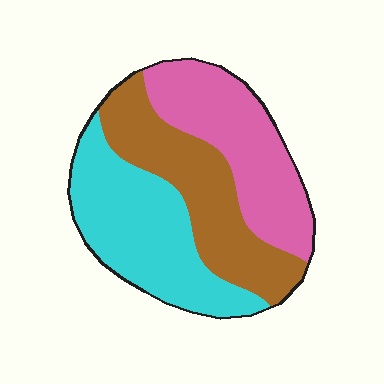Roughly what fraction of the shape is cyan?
Cyan takes up between a third and a half of the shape.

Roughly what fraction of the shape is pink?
Pink takes up about one third (1/3) of the shape.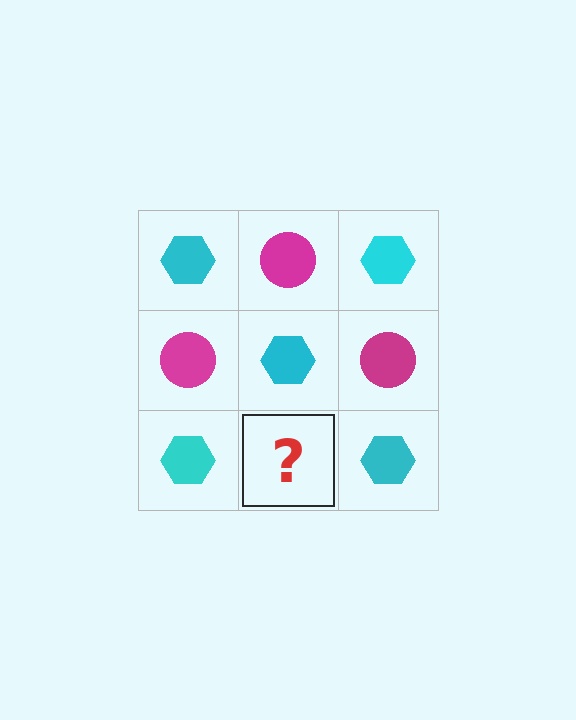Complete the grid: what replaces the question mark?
The question mark should be replaced with a magenta circle.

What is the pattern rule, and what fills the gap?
The rule is that it alternates cyan hexagon and magenta circle in a checkerboard pattern. The gap should be filled with a magenta circle.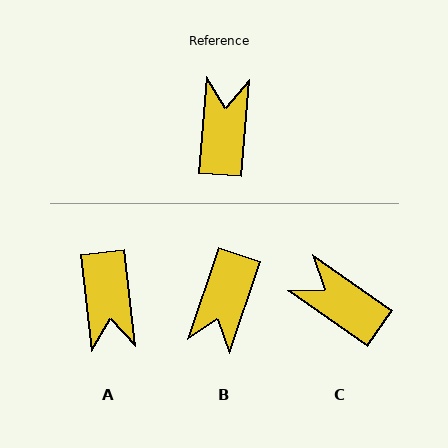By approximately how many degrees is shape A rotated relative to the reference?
Approximately 169 degrees clockwise.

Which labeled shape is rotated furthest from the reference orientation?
A, about 169 degrees away.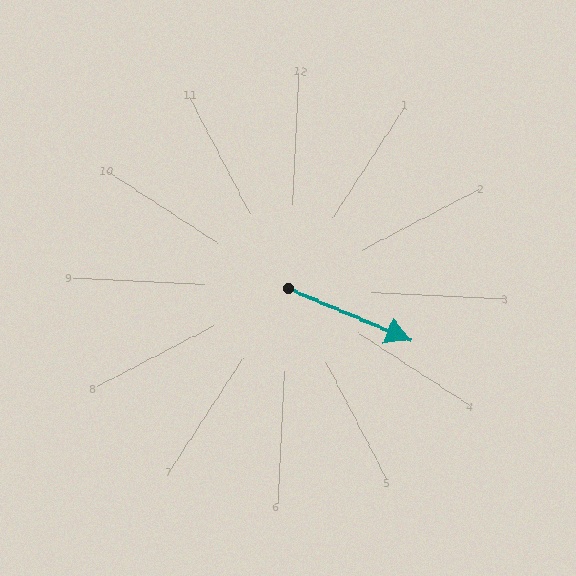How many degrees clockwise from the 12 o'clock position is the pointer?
Approximately 110 degrees.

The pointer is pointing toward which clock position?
Roughly 4 o'clock.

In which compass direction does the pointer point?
East.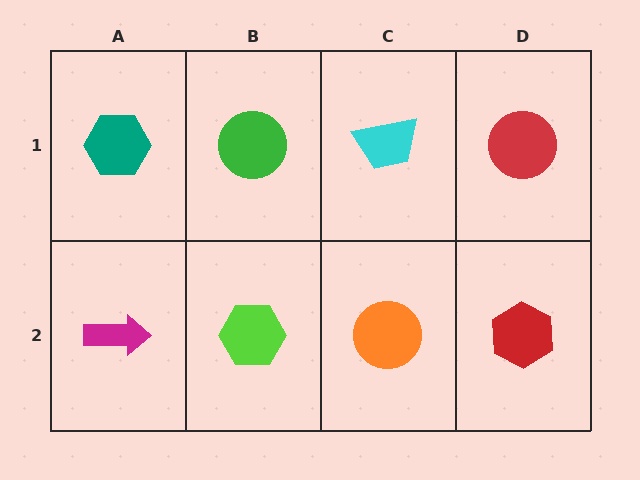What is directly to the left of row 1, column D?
A cyan trapezoid.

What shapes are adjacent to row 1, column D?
A red hexagon (row 2, column D), a cyan trapezoid (row 1, column C).